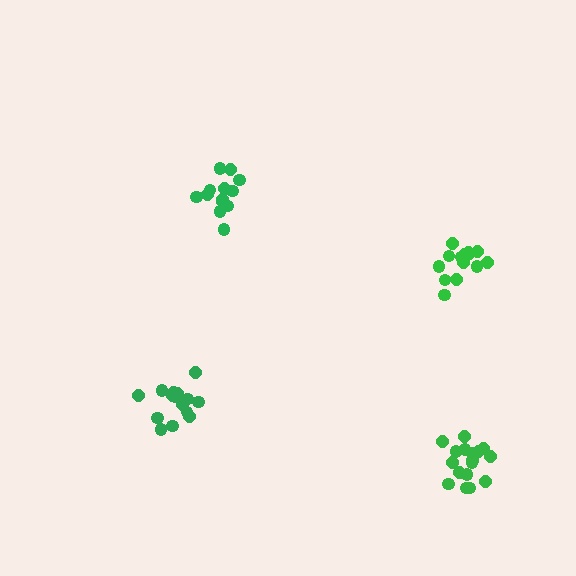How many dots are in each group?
Group 1: 14 dots, Group 2: 15 dots, Group 3: 13 dots, Group 4: 17 dots (59 total).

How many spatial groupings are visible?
There are 4 spatial groupings.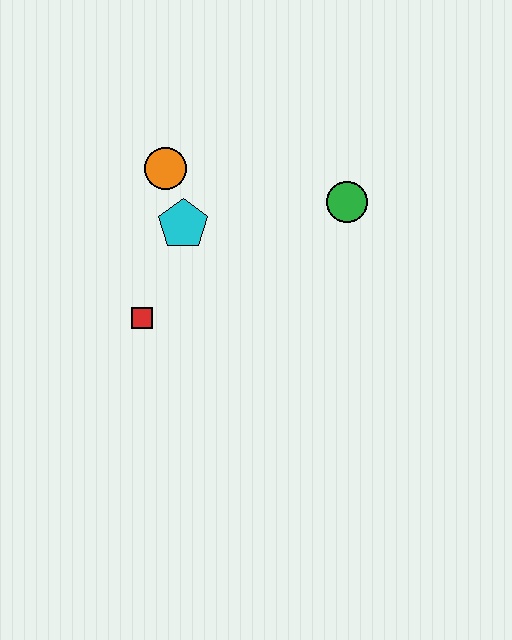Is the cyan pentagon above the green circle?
No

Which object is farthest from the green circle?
The red square is farthest from the green circle.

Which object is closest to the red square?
The cyan pentagon is closest to the red square.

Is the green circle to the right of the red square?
Yes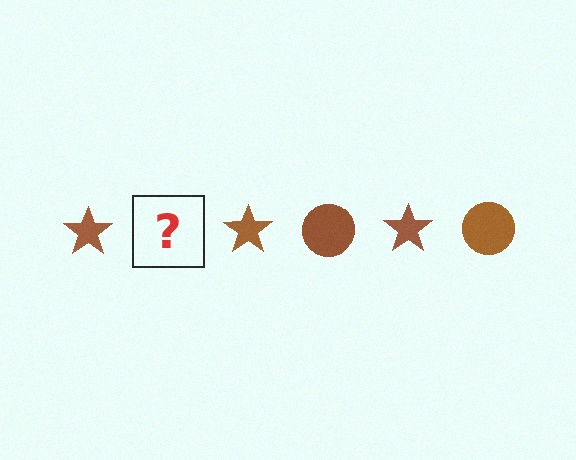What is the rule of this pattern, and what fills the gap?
The rule is that the pattern cycles through star, circle shapes in brown. The gap should be filled with a brown circle.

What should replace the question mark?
The question mark should be replaced with a brown circle.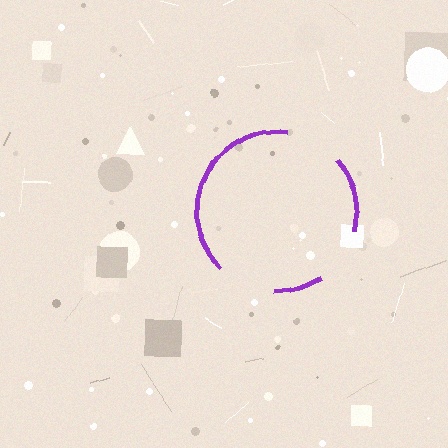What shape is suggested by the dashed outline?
The dashed outline suggests a circle.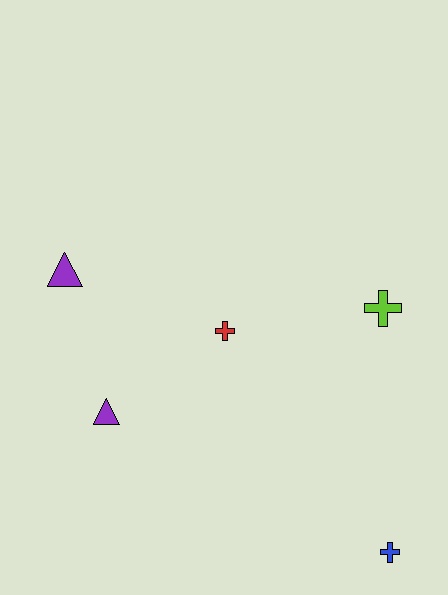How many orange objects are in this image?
There are no orange objects.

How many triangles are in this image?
There are 2 triangles.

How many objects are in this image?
There are 5 objects.